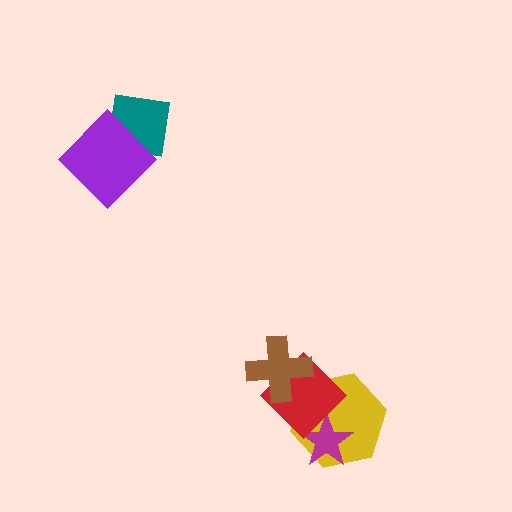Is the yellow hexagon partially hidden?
Yes, it is partially covered by another shape.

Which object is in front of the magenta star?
The red diamond is in front of the magenta star.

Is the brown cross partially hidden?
No, no other shape covers it.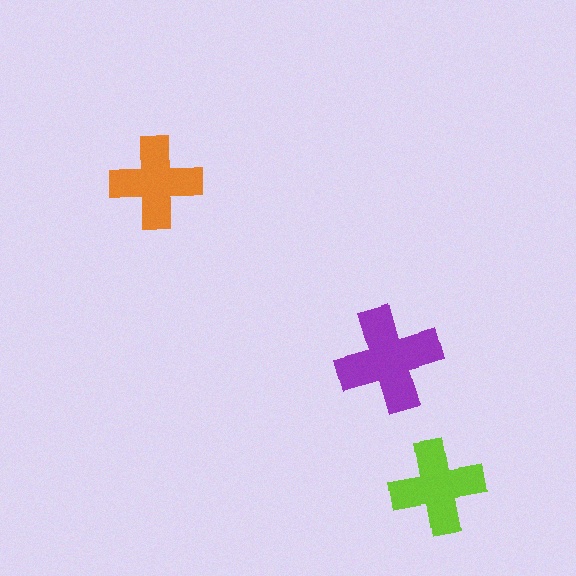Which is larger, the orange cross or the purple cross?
The purple one.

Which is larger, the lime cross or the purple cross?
The purple one.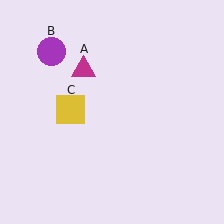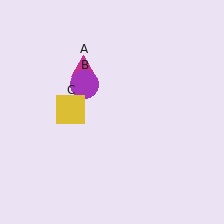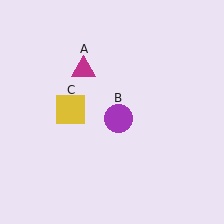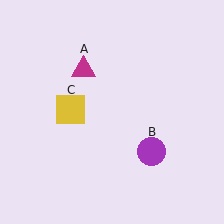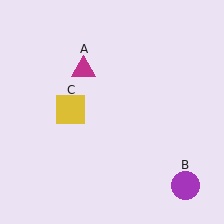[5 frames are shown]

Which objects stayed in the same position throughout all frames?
Magenta triangle (object A) and yellow square (object C) remained stationary.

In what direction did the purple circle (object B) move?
The purple circle (object B) moved down and to the right.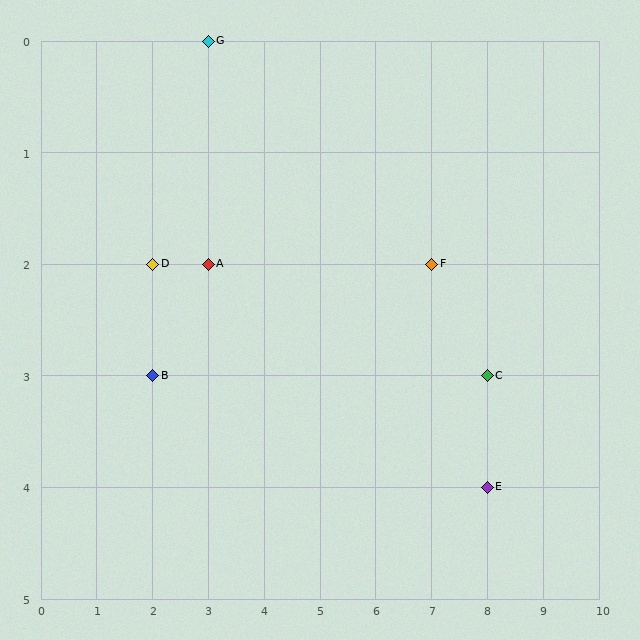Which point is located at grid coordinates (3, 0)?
Point G is at (3, 0).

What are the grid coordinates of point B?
Point B is at grid coordinates (2, 3).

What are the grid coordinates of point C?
Point C is at grid coordinates (8, 3).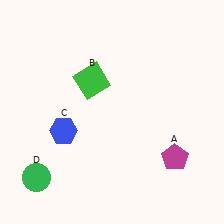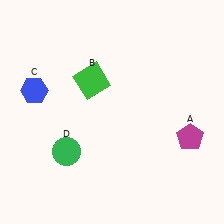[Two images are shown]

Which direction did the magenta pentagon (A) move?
The magenta pentagon (A) moved up.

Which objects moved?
The objects that moved are: the magenta pentagon (A), the blue hexagon (C), the green circle (D).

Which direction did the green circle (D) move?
The green circle (D) moved right.